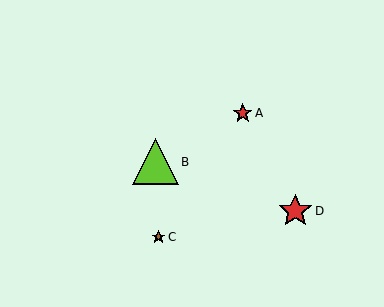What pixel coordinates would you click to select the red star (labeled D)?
Click at (295, 211) to select the red star D.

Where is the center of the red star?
The center of the red star is at (243, 113).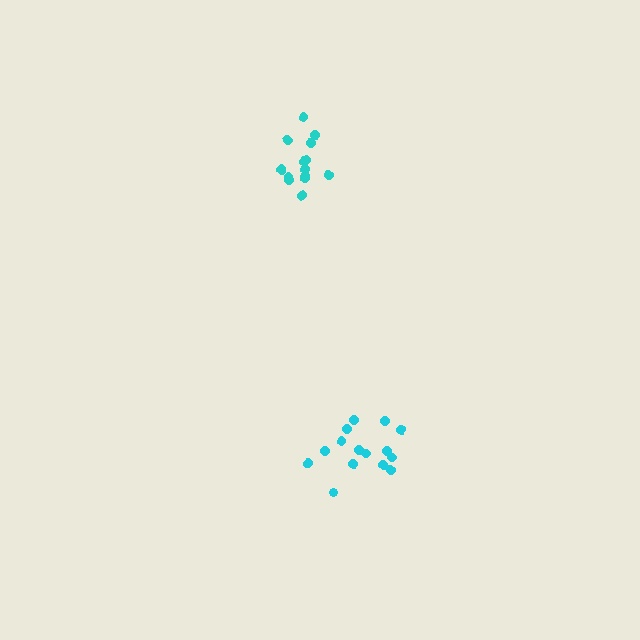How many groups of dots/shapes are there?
There are 2 groups.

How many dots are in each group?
Group 1: 15 dots, Group 2: 15 dots (30 total).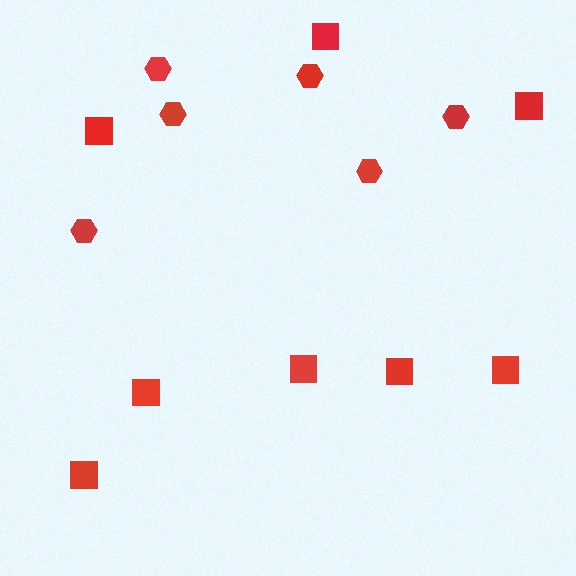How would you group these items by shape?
There are 2 groups: one group of squares (8) and one group of hexagons (6).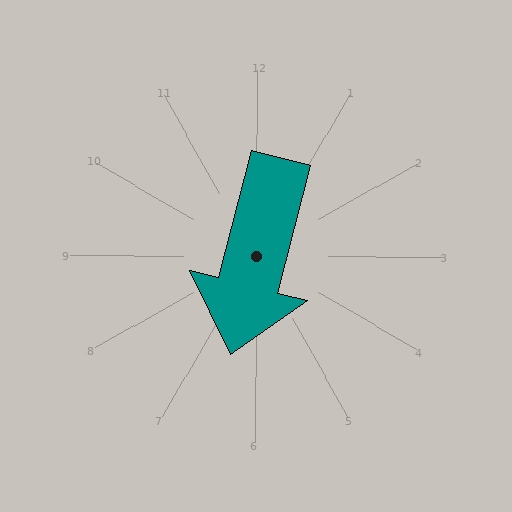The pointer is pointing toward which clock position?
Roughly 6 o'clock.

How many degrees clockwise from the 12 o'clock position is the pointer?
Approximately 194 degrees.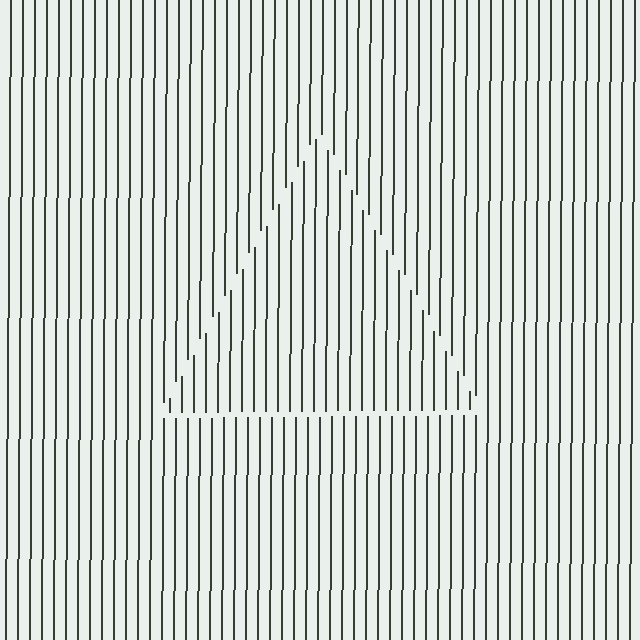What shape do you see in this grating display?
An illusory triangle. The interior of the shape contains the same grating, shifted by half a period — the contour is defined by the phase discontinuity where line-ends from the inner and outer gratings abut.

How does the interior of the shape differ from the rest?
The interior of the shape contains the same grating, shifted by half a period — the contour is defined by the phase discontinuity where line-ends from the inner and outer gratings abut.